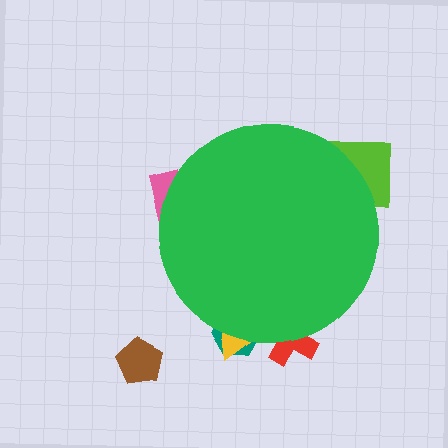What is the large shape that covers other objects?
A green circle.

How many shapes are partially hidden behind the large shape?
5 shapes are partially hidden.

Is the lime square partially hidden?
Yes, the lime square is partially hidden behind the green circle.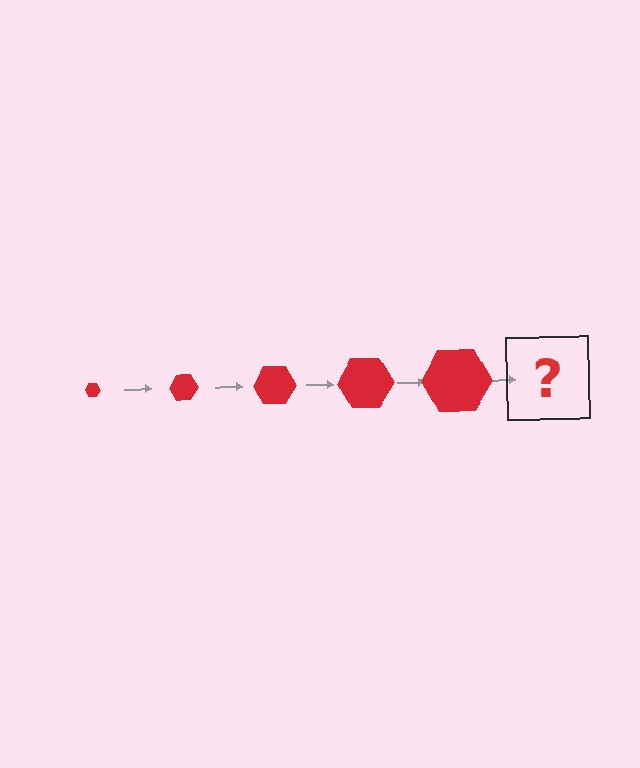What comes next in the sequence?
The next element should be a red hexagon, larger than the previous one.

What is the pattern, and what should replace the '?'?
The pattern is that the hexagon gets progressively larger each step. The '?' should be a red hexagon, larger than the previous one.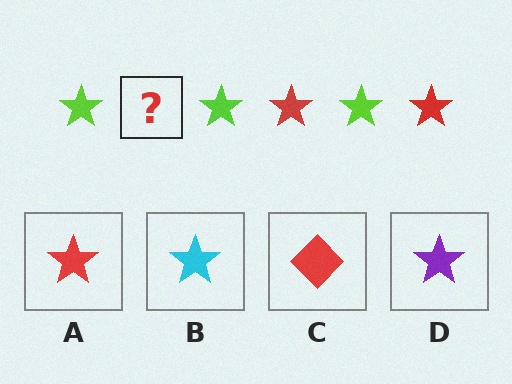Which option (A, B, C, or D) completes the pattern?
A.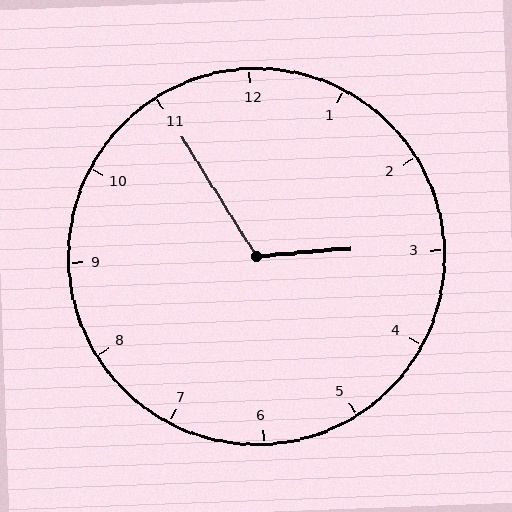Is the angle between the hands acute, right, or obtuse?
It is obtuse.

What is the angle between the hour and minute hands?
Approximately 118 degrees.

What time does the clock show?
2:55.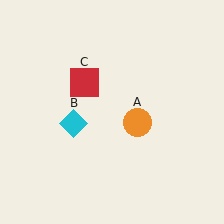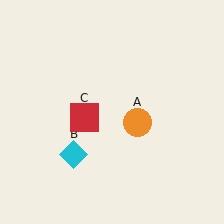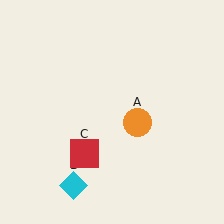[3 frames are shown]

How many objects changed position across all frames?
2 objects changed position: cyan diamond (object B), red square (object C).